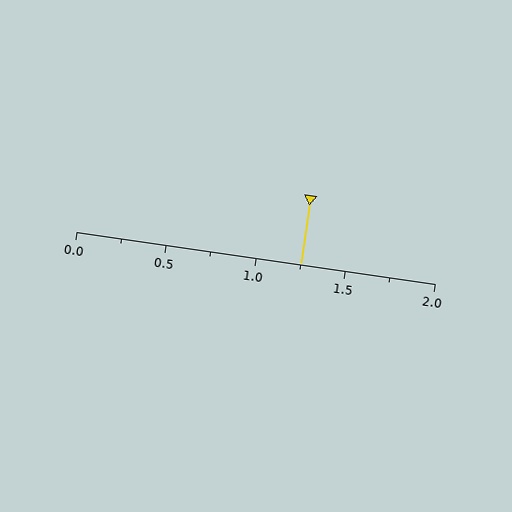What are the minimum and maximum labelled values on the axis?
The axis runs from 0.0 to 2.0.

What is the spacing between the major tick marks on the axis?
The major ticks are spaced 0.5 apart.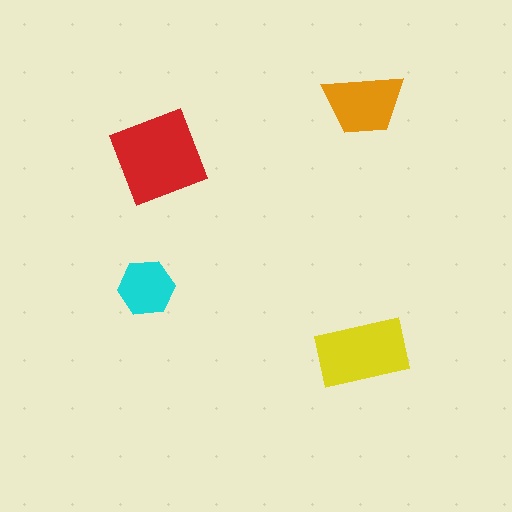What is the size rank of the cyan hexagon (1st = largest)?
4th.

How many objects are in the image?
There are 4 objects in the image.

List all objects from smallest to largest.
The cyan hexagon, the orange trapezoid, the yellow rectangle, the red square.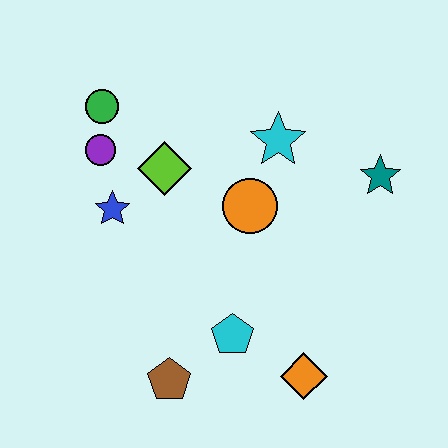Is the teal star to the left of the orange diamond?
No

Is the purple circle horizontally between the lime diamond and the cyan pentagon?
No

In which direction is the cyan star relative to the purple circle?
The cyan star is to the right of the purple circle.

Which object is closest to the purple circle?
The green circle is closest to the purple circle.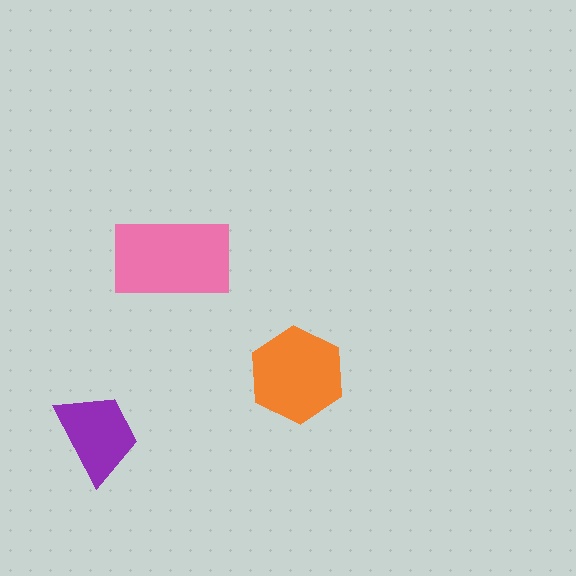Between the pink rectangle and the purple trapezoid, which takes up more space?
The pink rectangle.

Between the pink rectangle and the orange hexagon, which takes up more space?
The pink rectangle.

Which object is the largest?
The pink rectangle.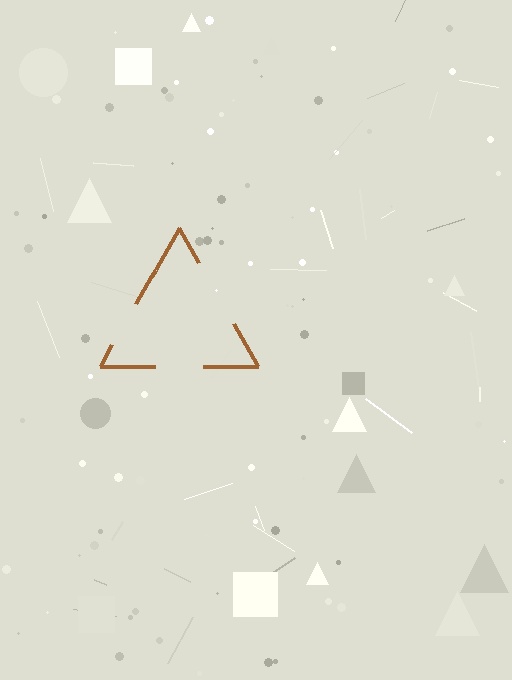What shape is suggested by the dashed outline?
The dashed outline suggests a triangle.